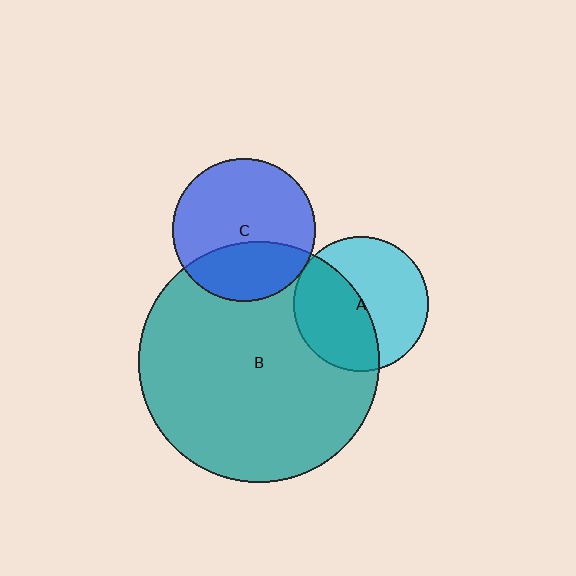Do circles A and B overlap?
Yes.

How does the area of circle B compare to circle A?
Approximately 3.1 times.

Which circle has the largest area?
Circle B (teal).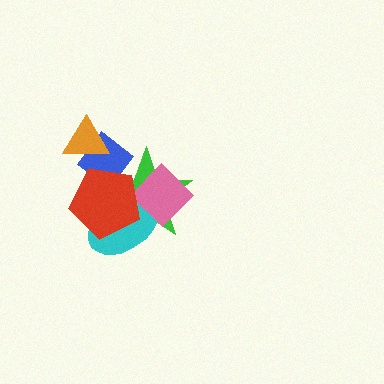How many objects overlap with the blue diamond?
3 objects overlap with the blue diamond.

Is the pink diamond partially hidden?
Yes, it is partially covered by another shape.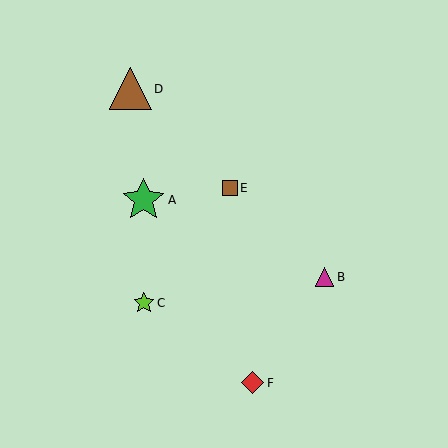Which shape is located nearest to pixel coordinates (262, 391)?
The red diamond (labeled F) at (253, 383) is nearest to that location.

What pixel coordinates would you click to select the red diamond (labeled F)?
Click at (253, 383) to select the red diamond F.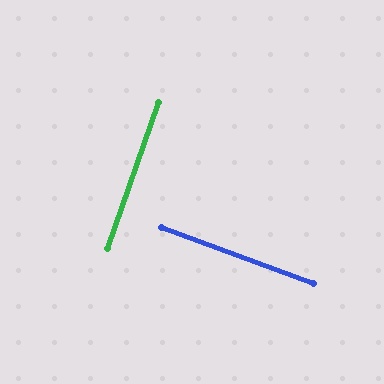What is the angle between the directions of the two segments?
Approximately 89 degrees.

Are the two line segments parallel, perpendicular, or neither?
Perpendicular — they meet at approximately 89°.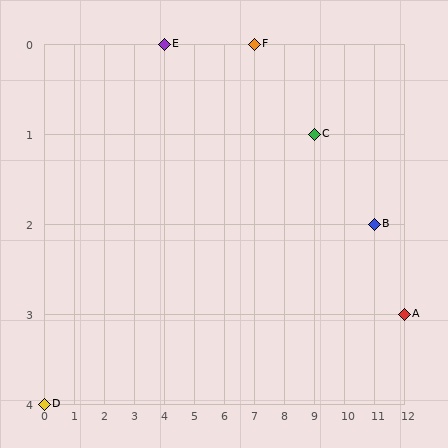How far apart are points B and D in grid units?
Points B and D are 11 columns and 2 rows apart (about 11.2 grid units diagonally).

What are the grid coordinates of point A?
Point A is at grid coordinates (12, 3).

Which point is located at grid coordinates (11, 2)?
Point B is at (11, 2).